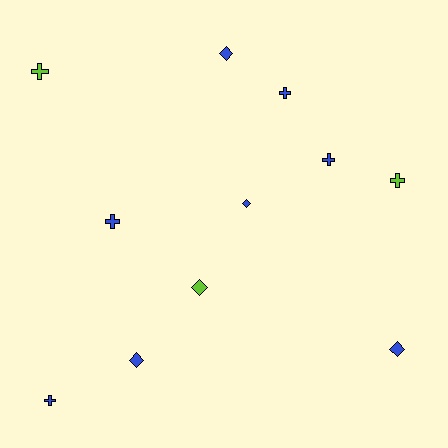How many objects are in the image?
There are 11 objects.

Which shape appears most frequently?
Cross, with 6 objects.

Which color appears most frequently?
Blue, with 8 objects.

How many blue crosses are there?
There are 4 blue crosses.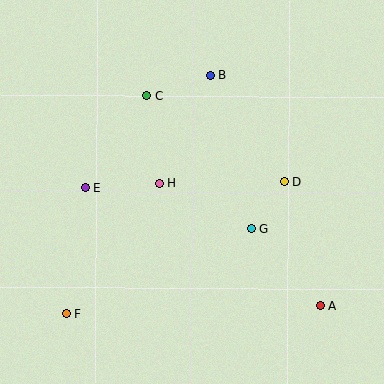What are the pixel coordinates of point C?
Point C is at (146, 96).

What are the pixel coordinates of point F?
Point F is at (67, 314).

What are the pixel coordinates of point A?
Point A is at (320, 306).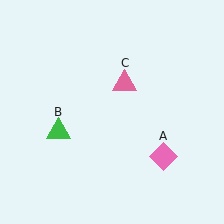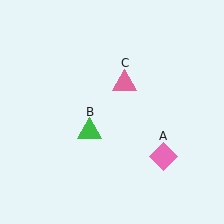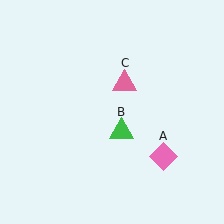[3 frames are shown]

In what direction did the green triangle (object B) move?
The green triangle (object B) moved right.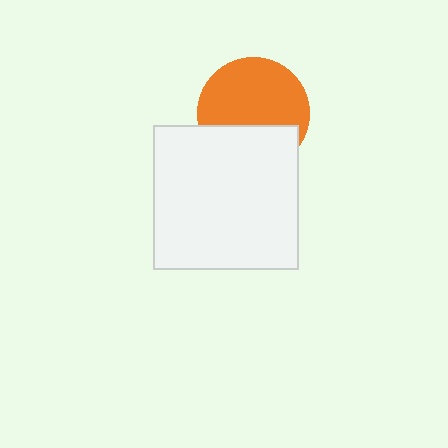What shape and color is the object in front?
The object in front is a white square.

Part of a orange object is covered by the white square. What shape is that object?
It is a circle.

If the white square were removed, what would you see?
You would see the complete orange circle.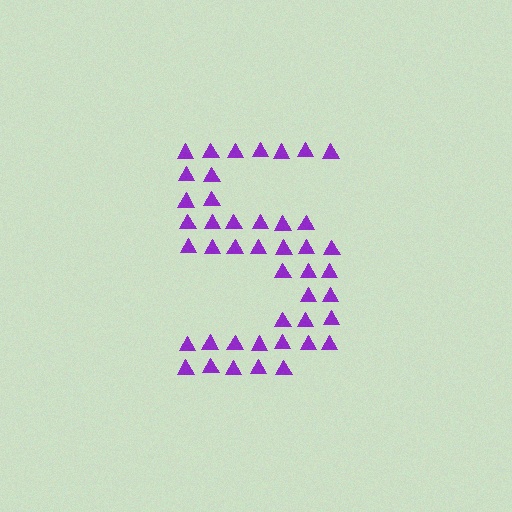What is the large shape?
The large shape is the digit 5.